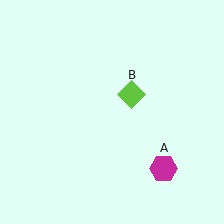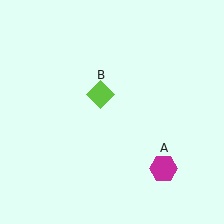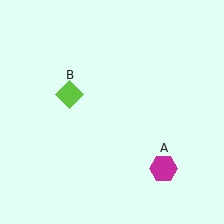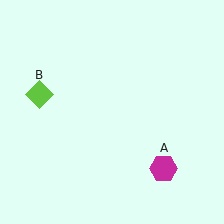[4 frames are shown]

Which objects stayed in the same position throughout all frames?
Magenta hexagon (object A) remained stationary.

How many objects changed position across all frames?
1 object changed position: lime diamond (object B).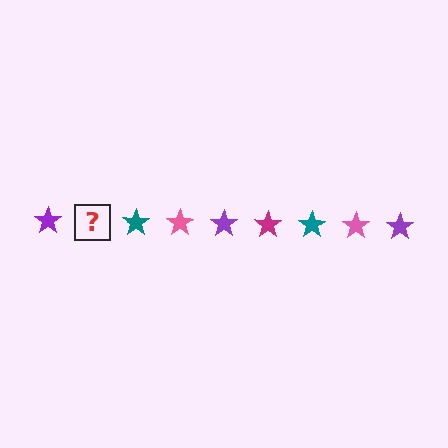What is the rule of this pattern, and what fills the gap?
The rule is that the pattern cycles through purple, magenta, teal, pink stars. The gap should be filled with a magenta star.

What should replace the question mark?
The question mark should be replaced with a magenta star.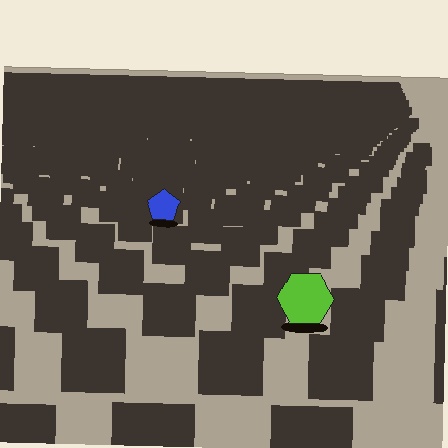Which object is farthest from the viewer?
The blue pentagon is farthest from the viewer. It appears smaller and the ground texture around it is denser.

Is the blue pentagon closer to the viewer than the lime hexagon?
No. The lime hexagon is closer — you can tell from the texture gradient: the ground texture is coarser near it.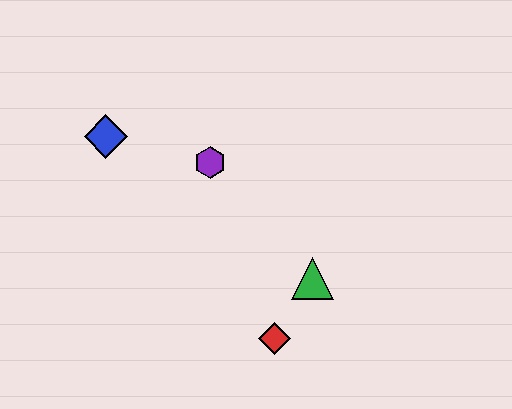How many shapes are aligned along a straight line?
3 shapes (the green triangle, the yellow hexagon, the purple hexagon) are aligned along a straight line.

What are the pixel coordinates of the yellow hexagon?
The yellow hexagon is at (210, 162).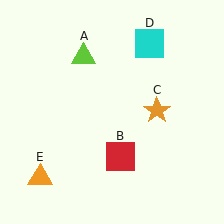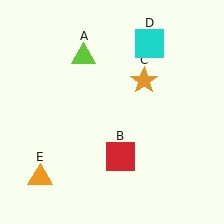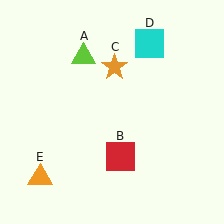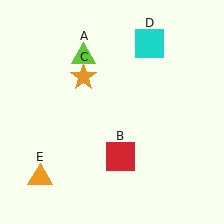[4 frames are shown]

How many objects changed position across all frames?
1 object changed position: orange star (object C).